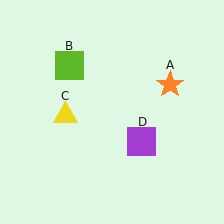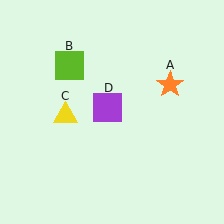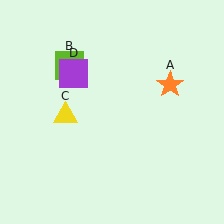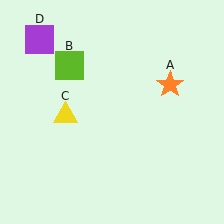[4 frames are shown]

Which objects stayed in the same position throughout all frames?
Orange star (object A) and lime square (object B) and yellow triangle (object C) remained stationary.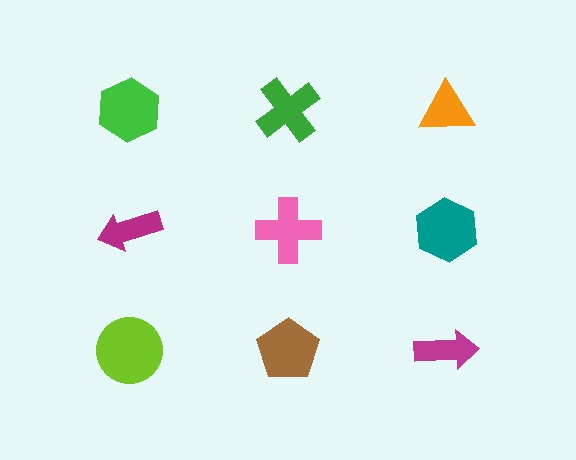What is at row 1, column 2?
A green cross.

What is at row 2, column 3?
A teal hexagon.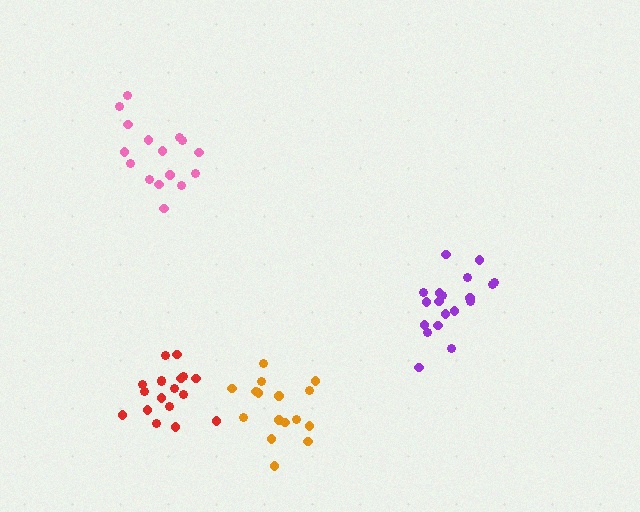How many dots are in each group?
Group 1: 18 dots, Group 2: 19 dots, Group 3: 16 dots, Group 4: 16 dots (69 total).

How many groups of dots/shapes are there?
There are 4 groups.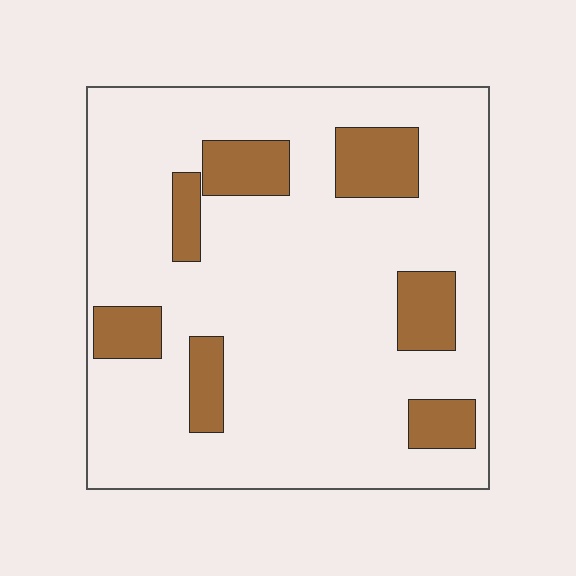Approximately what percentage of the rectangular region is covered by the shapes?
Approximately 20%.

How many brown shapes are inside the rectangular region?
7.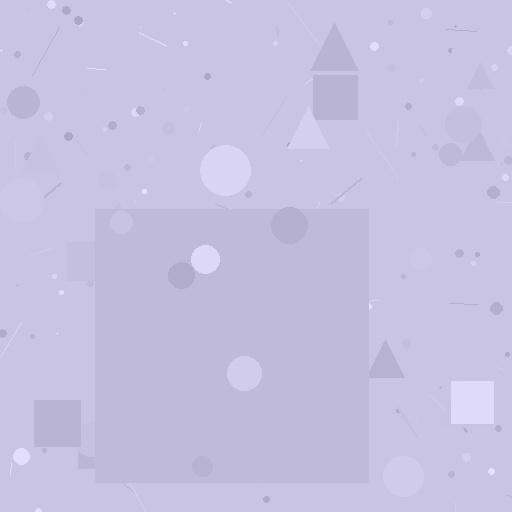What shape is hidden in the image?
A square is hidden in the image.